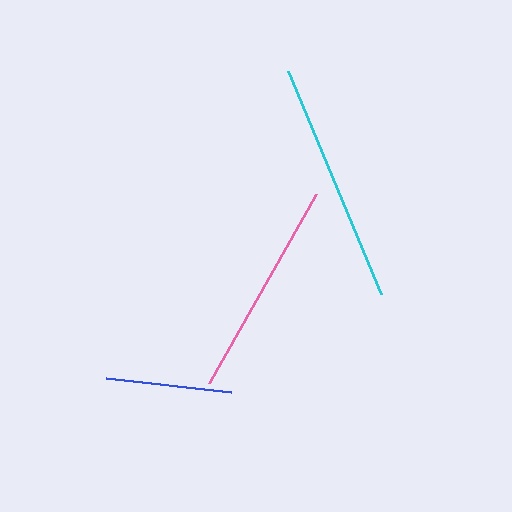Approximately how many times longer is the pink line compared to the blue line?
The pink line is approximately 1.7 times the length of the blue line.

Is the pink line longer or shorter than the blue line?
The pink line is longer than the blue line.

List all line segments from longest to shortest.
From longest to shortest: cyan, pink, blue.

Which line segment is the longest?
The cyan line is the longest at approximately 242 pixels.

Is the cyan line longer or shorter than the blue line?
The cyan line is longer than the blue line.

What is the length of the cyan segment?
The cyan segment is approximately 242 pixels long.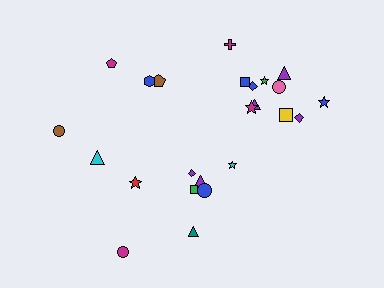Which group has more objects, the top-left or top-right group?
The top-right group.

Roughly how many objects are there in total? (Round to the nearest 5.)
Roughly 25 objects in total.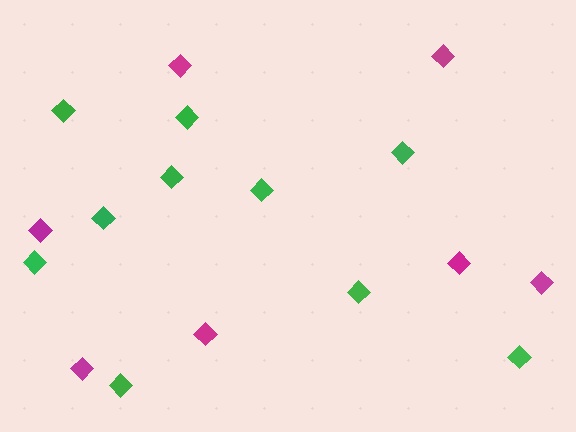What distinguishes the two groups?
There are 2 groups: one group of magenta diamonds (7) and one group of green diamonds (10).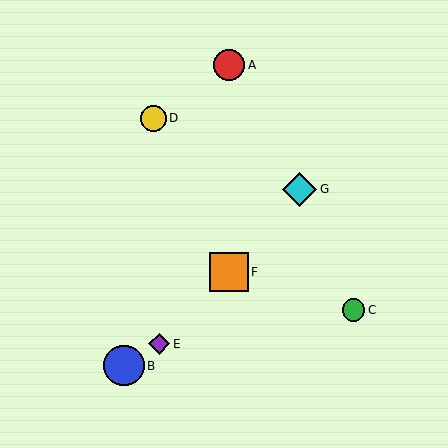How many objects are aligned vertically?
2 objects (A, F) are aligned vertically.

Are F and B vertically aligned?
No, F is at x≈229 and B is at x≈124.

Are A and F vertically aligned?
Yes, both are at x≈229.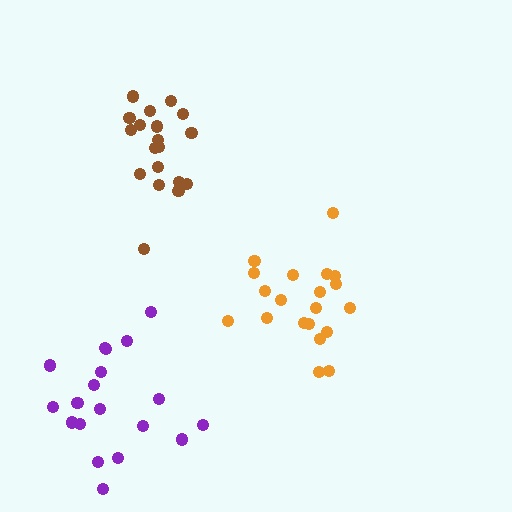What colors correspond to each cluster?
The clusters are colored: orange, brown, purple.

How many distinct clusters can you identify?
There are 3 distinct clusters.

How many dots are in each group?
Group 1: 20 dots, Group 2: 19 dots, Group 3: 19 dots (58 total).